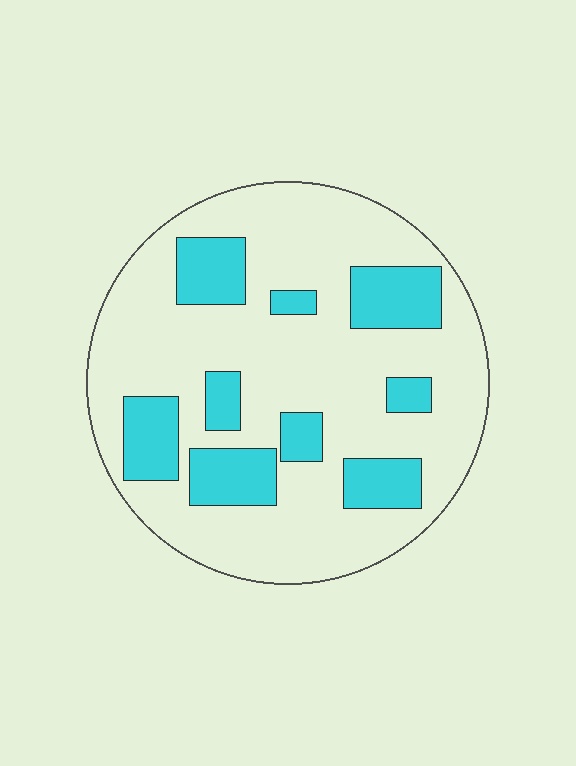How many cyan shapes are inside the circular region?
9.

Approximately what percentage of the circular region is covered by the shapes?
Approximately 25%.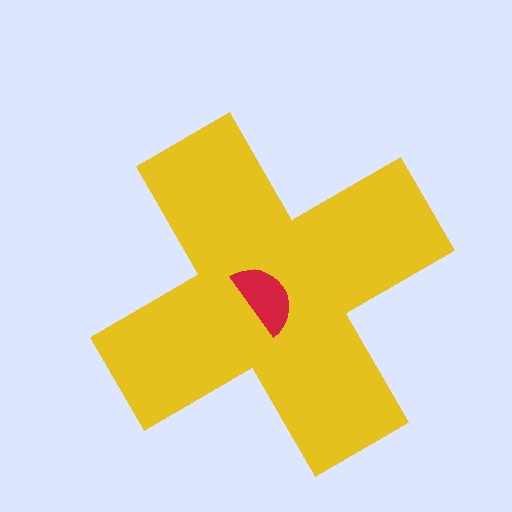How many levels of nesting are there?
2.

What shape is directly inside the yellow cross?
The red semicircle.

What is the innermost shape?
The red semicircle.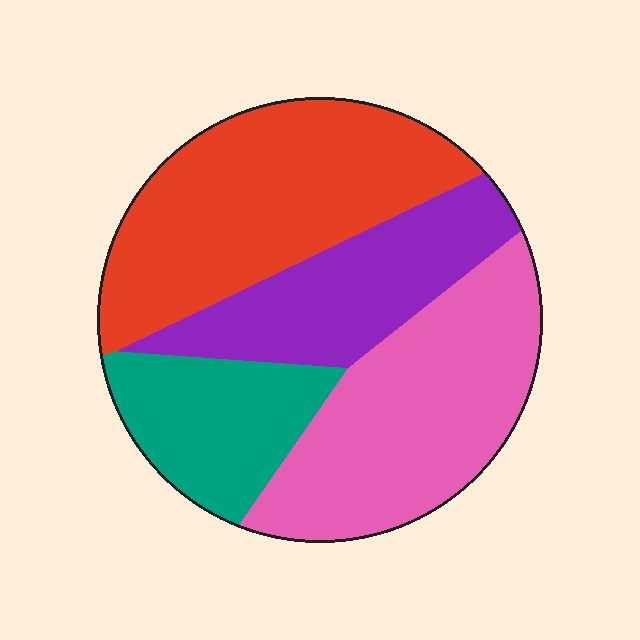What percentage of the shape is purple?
Purple takes up between a sixth and a third of the shape.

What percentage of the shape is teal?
Teal covers about 15% of the shape.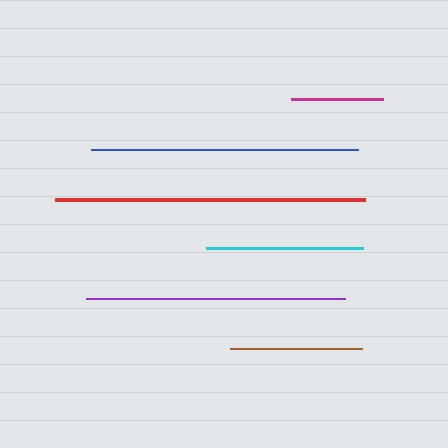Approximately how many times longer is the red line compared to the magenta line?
The red line is approximately 3.4 times the length of the magenta line.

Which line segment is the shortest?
The magenta line is the shortest at approximately 92 pixels.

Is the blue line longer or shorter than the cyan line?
The blue line is longer than the cyan line.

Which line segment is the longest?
The red line is the longest at approximately 309 pixels.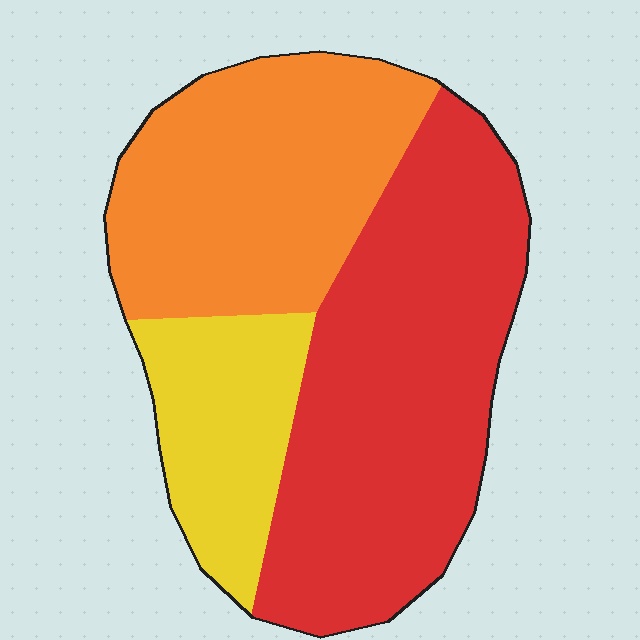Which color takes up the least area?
Yellow, at roughly 20%.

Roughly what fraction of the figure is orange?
Orange covers about 35% of the figure.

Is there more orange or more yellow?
Orange.